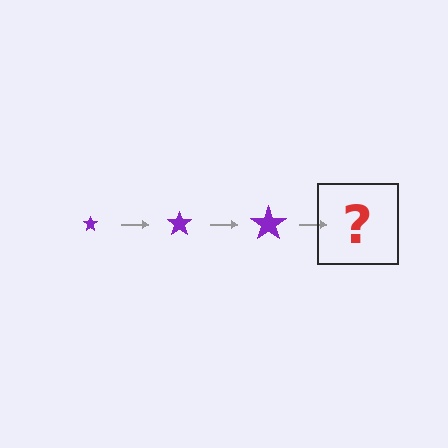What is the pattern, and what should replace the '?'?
The pattern is that the star gets progressively larger each step. The '?' should be a purple star, larger than the previous one.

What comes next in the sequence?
The next element should be a purple star, larger than the previous one.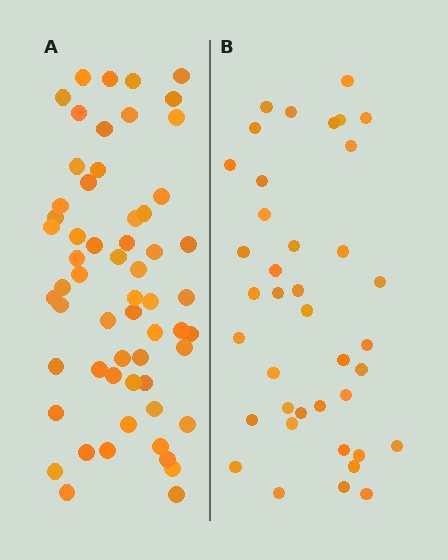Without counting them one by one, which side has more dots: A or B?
Region A (the left region) has more dots.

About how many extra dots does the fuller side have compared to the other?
Region A has approximately 20 more dots than region B.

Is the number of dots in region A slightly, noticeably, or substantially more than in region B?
Region A has substantially more. The ratio is roughly 1.5 to 1.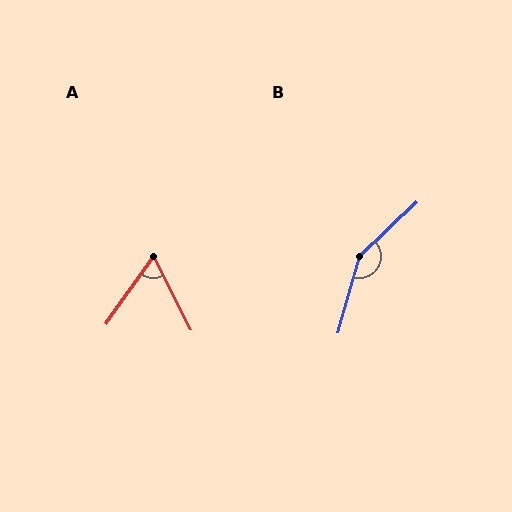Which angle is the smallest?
A, at approximately 63 degrees.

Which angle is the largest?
B, at approximately 149 degrees.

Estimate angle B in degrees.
Approximately 149 degrees.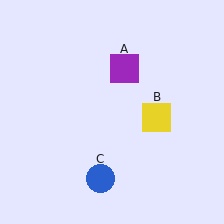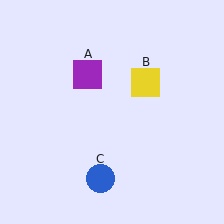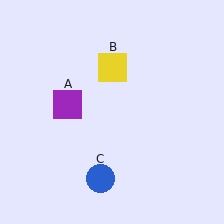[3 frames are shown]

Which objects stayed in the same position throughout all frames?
Blue circle (object C) remained stationary.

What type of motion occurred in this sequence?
The purple square (object A), yellow square (object B) rotated counterclockwise around the center of the scene.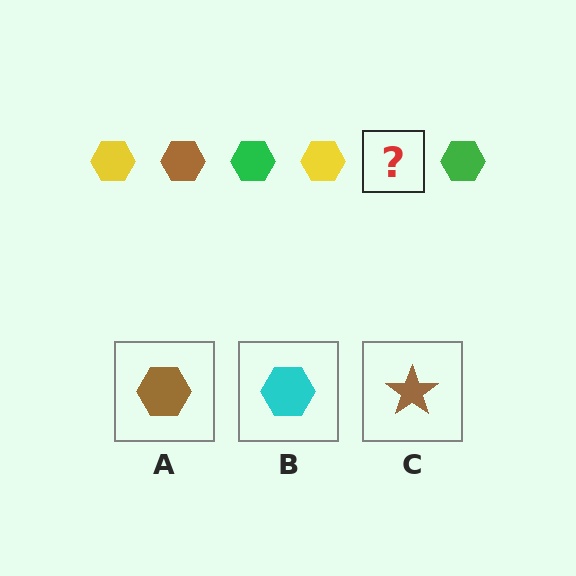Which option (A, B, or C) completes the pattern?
A.